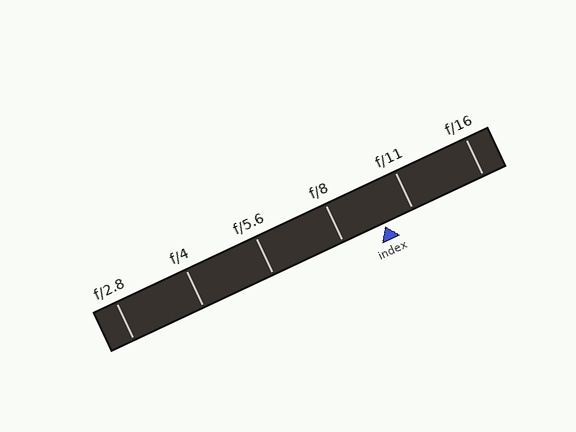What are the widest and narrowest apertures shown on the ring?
The widest aperture shown is f/2.8 and the narrowest is f/16.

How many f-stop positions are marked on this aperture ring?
There are 6 f-stop positions marked.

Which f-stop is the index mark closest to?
The index mark is closest to f/11.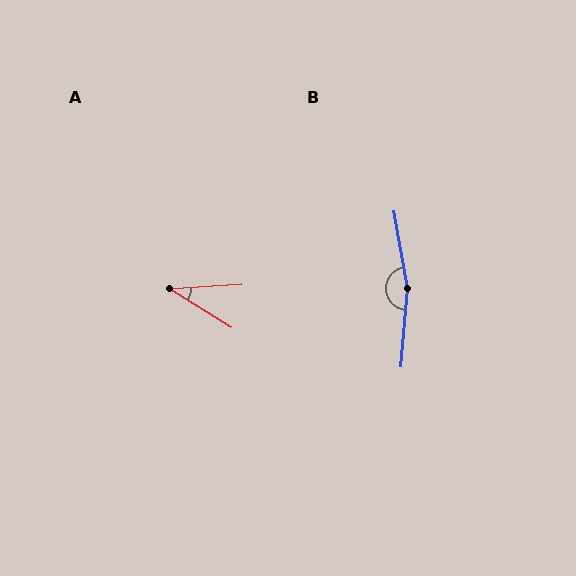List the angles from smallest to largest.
A (36°), B (166°).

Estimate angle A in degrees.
Approximately 36 degrees.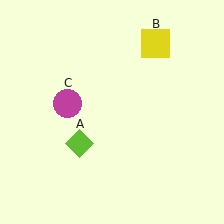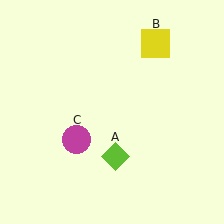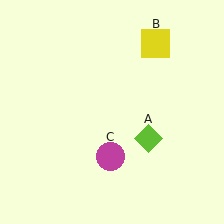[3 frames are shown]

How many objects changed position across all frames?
2 objects changed position: lime diamond (object A), magenta circle (object C).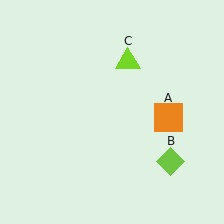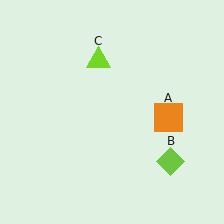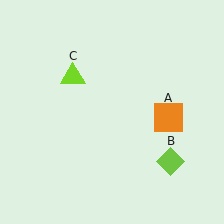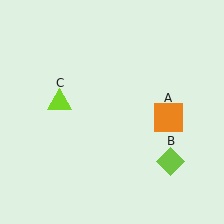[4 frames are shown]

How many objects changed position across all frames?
1 object changed position: lime triangle (object C).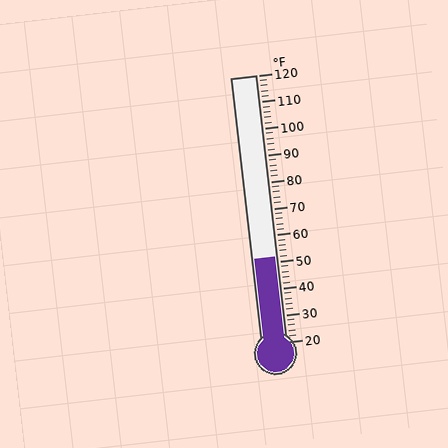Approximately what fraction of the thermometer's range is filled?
The thermometer is filled to approximately 30% of its range.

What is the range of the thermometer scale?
The thermometer scale ranges from 20°F to 120°F.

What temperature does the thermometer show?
The thermometer shows approximately 52°F.